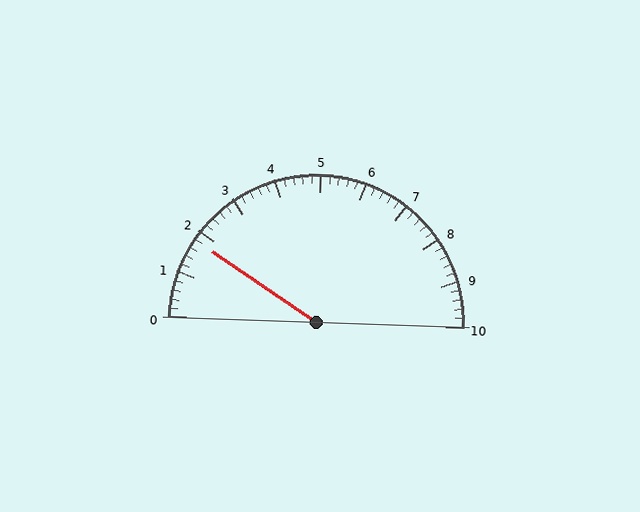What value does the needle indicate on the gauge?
The needle indicates approximately 1.8.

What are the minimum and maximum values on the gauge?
The gauge ranges from 0 to 10.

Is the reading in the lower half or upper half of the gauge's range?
The reading is in the lower half of the range (0 to 10).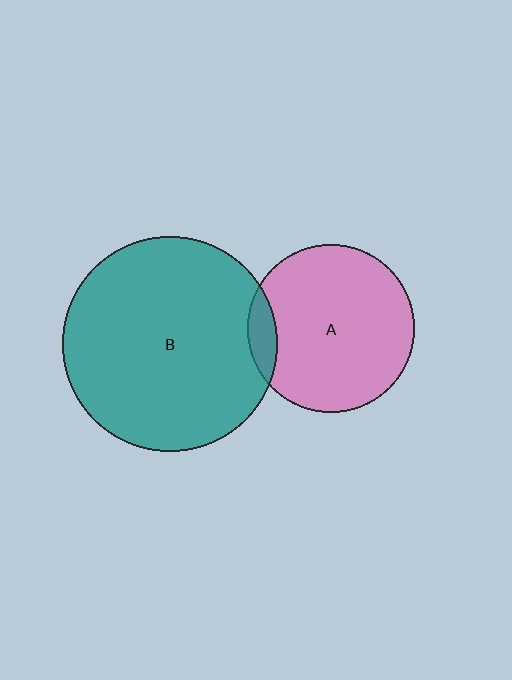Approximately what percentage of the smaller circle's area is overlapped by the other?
Approximately 10%.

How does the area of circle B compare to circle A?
Approximately 1.6 times.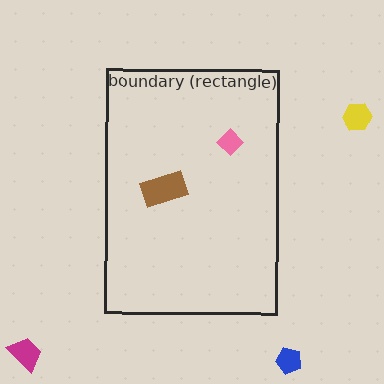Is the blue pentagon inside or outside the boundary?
Outside.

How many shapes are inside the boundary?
2 inside, 3 outside.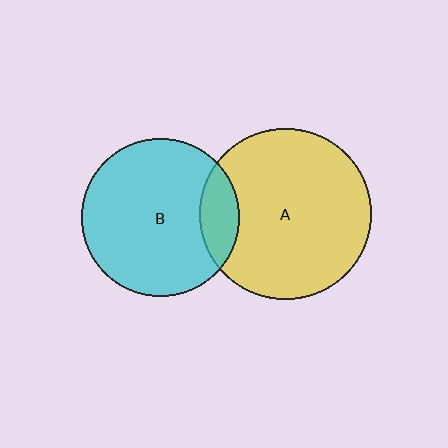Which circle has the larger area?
Circle A (yellow).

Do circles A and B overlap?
Yes.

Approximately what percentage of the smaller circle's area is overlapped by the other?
Approximately 15%.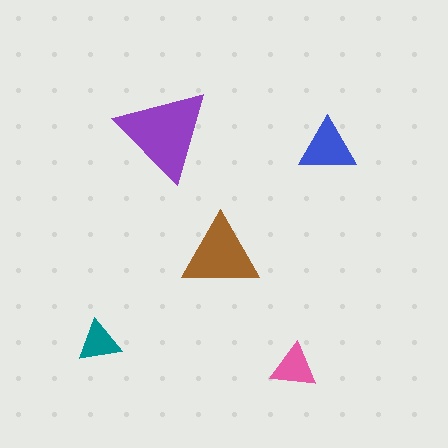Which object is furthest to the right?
The blue triangle is rightmost.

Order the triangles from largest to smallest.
the purple one, the brown one, the blue one, the pink one, the teal one.